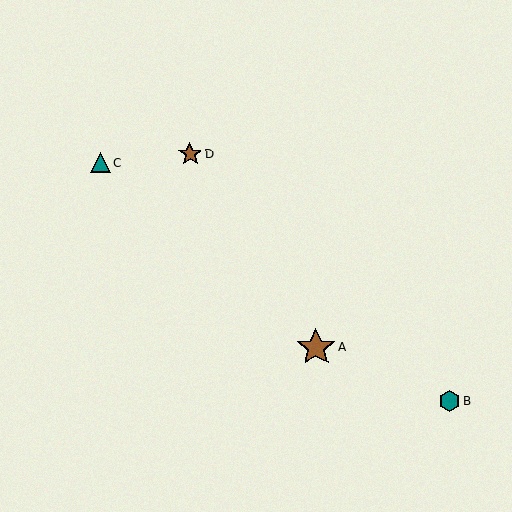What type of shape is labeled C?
Shape C is a teal triangle.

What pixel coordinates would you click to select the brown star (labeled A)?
Click at (316, 347) to select the brown star A.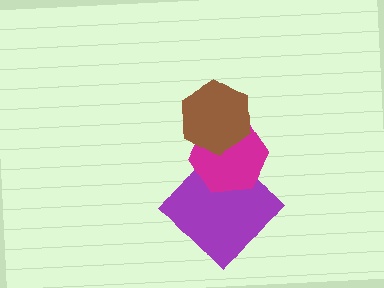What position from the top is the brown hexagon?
The brown hexagon is 1st from the top.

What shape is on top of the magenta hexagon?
The brown hexagon is on top of the magenta hexagon.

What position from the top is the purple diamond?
The purple diamond is 3rd from the top.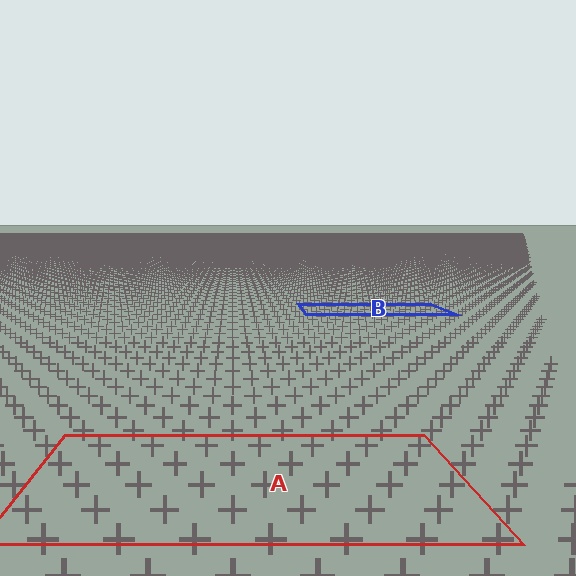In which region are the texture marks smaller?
The texture marks are smaller in region B, because it is farther away.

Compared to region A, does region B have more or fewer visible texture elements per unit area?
Region B has more texture elements per unit area — they are packed more densely because it is farther away.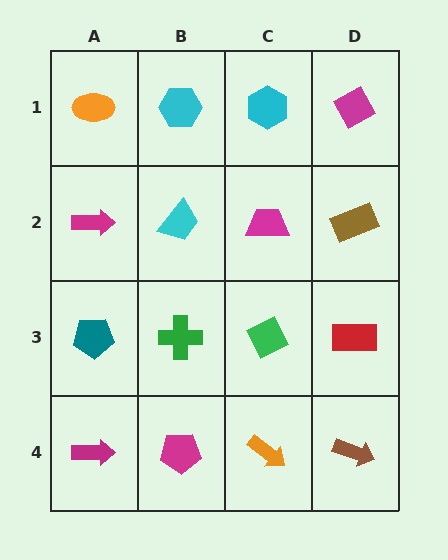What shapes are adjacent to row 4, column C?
A green diamond (row 3, column C), a magenta pentagon (row 4, column B), a brown arrow (row 4, column D).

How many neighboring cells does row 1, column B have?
3.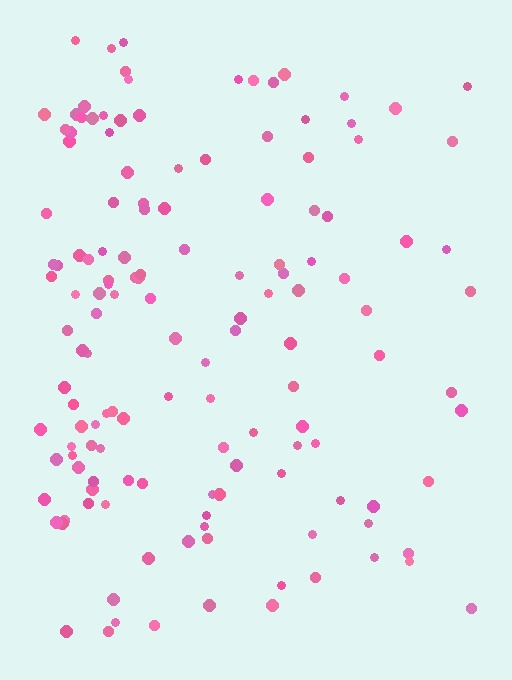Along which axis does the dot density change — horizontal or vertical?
Horizontal.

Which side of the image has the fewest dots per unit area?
The right.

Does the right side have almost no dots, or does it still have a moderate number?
Still a moderate number, just noticeably fewer than the left.